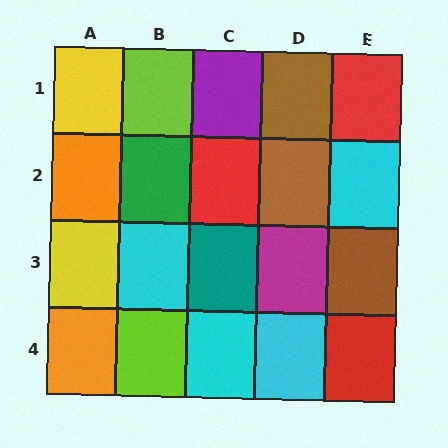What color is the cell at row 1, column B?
Lime.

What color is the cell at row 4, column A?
Orange.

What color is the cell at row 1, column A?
Yellow.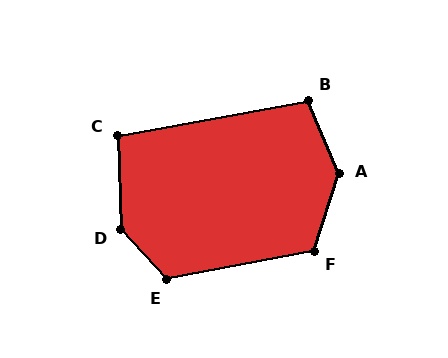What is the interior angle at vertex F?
Approximately 119 degrees (obtuse).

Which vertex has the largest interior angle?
A, at approximately 139 degrees.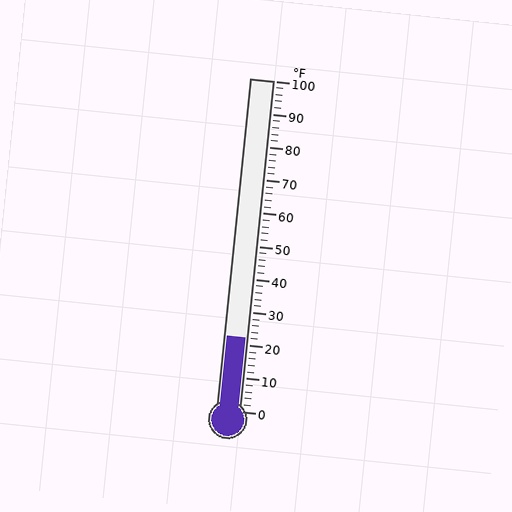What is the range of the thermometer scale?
The thermometer scale ranges from 0°F to 100°F.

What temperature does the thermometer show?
The thermometer shows approximately 22°F.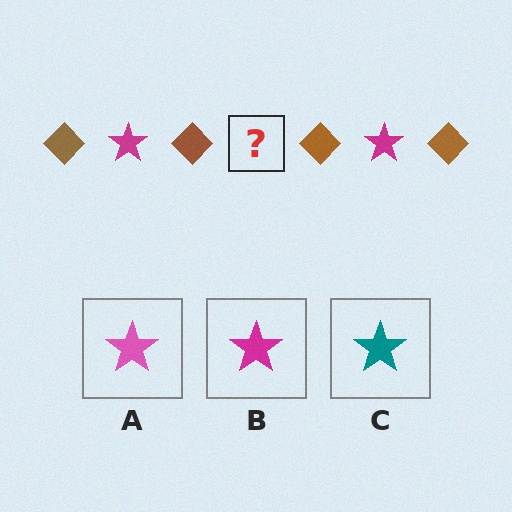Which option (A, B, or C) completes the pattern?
B.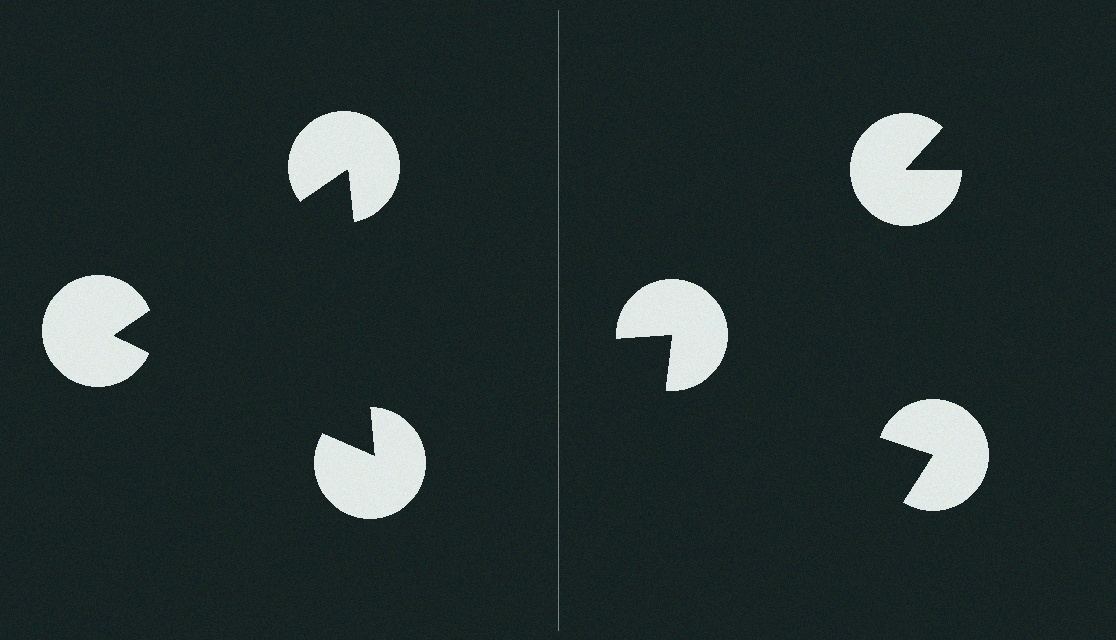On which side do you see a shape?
An illusory triangle appears on the left side. On the right side the wedge cuts are rotated, so no coherent shape forms.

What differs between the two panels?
The pac-man discs are positioned identically on both sides; only the wedge orientations differ. On the left they align to a triangle; on the right they are misaligned.